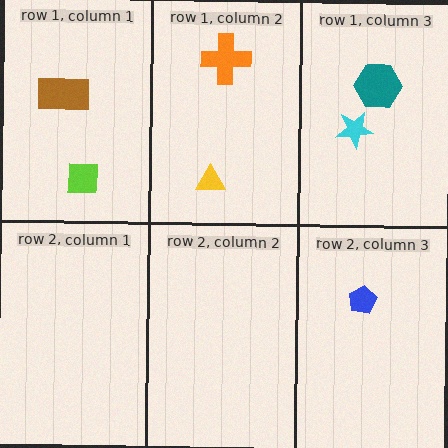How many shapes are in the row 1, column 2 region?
2.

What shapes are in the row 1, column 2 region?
The orange cross, the yellow triangle.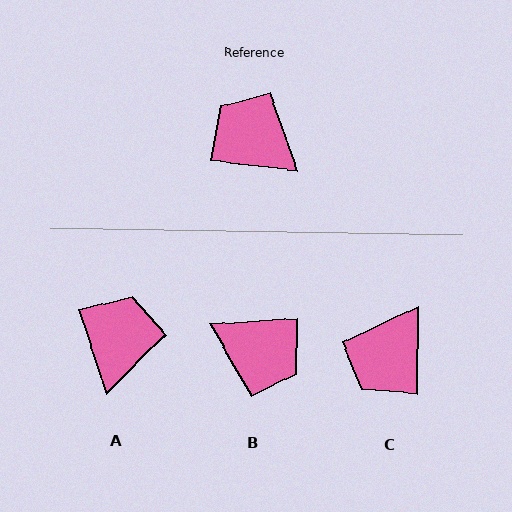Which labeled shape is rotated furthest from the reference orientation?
B, about 170 degrees away.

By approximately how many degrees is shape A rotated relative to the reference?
Approximately 65 degrees clockwise.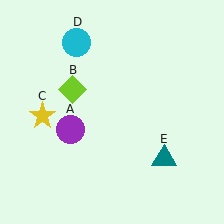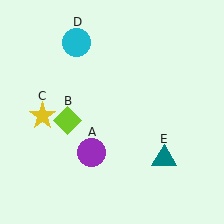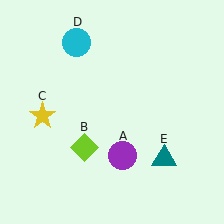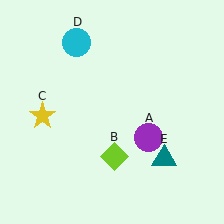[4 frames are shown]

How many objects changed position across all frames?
2 objects changed position: purple circle (object A), lime diamond (object B).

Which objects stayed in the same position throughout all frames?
Yellow star (object C) and cyan circle (object D) and teal triangle (object E) remained stationary.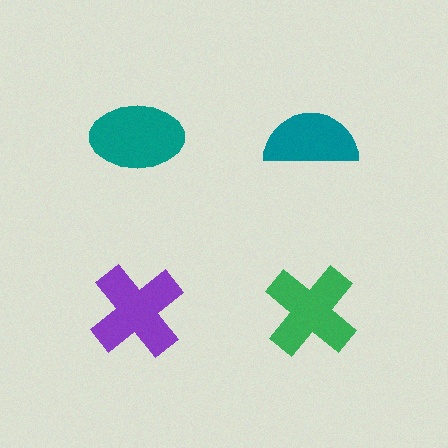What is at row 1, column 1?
A teal ellipse.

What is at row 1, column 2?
A teal semicircle.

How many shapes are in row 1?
2 shapes.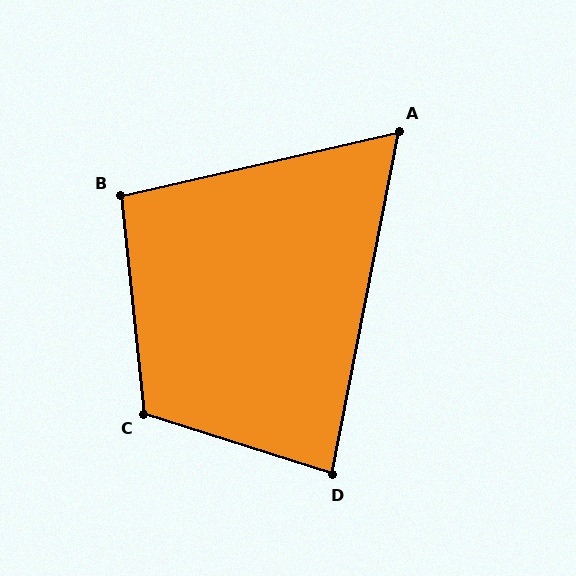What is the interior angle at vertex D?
Approximately 83 degrees (acute).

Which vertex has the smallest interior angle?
A, at approximately 66 degrees.